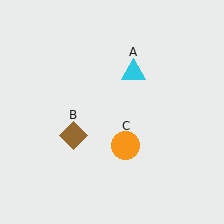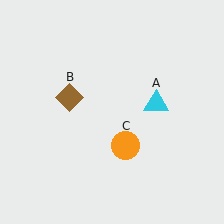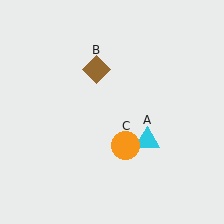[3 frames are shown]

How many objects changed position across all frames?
2 objects changed position: cyan triangle (object A), brown diamond (object B).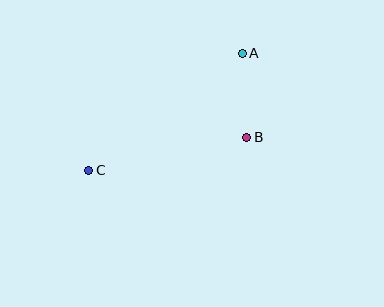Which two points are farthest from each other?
Points A and C are farthest from each other.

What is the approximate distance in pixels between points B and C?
The distance between B and C is approximately 161 pixels.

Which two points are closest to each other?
Points A and B are closest to each other.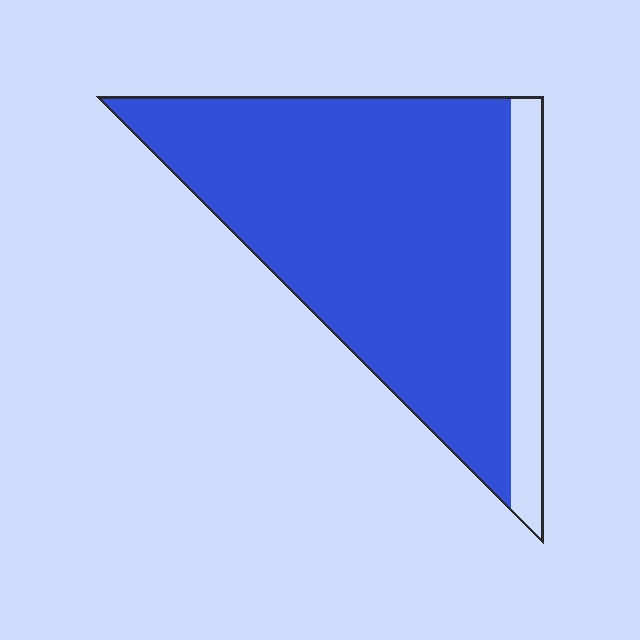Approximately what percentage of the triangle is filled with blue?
Approximately 85%.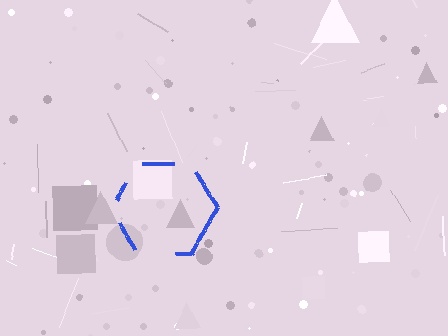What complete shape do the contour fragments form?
The contour fragments form a hexagon.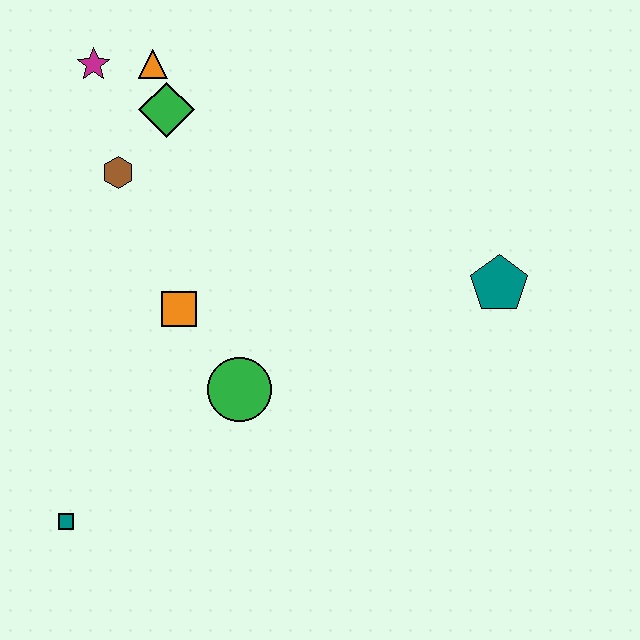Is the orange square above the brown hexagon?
No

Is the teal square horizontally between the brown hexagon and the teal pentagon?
No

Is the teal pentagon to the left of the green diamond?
No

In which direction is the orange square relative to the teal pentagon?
The orange square is to the left of the teal pentagon.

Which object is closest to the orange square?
The green circle is closest to the orange square.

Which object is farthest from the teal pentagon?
The teal square is farthest from the teal pentagon.